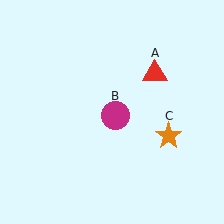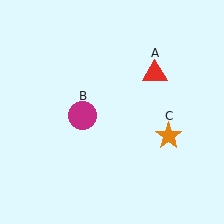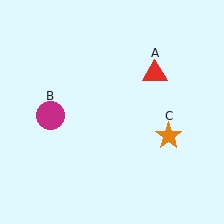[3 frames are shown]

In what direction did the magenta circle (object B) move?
The magenta circle (object B) moved left.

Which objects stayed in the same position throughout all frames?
Red triangle (object A) and orange star (object C) remained stationary.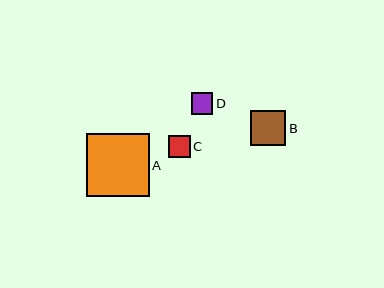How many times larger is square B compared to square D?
Square B is approximately 1.6 times the size of square D.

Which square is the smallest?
Square D is the smallest with a size of approximately 21 pixels.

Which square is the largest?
Square A is the largest with a size of approximately 63 pixels.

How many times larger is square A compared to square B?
Square A is approximately 1.8 times the size of square B.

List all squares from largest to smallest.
From largest to smallest: A, B, C, D.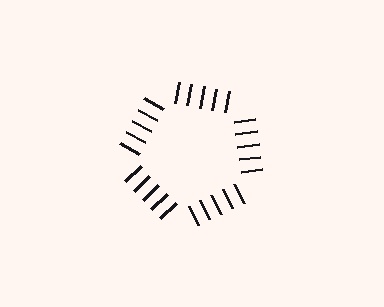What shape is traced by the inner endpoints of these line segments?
An illusory pentagon — the line segments terminate on its edges but no continuous stroke is drawn.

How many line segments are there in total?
25 — 5 along each of the 5 edges.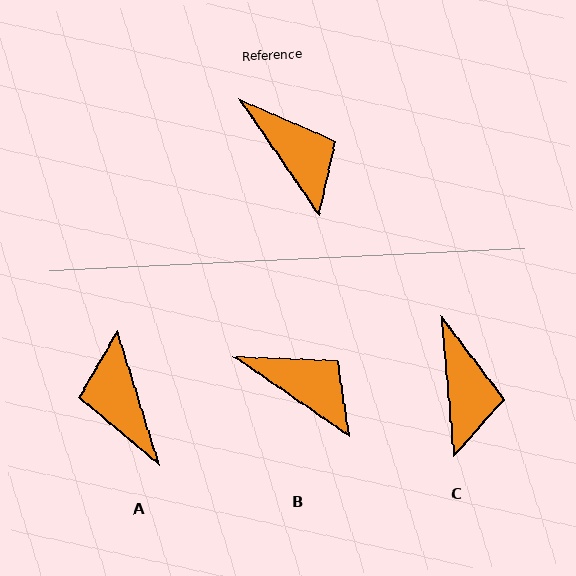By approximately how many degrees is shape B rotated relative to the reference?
Approximately 21 degrees counter-clockwise.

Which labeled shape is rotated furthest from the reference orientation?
A, about 163 degrees away.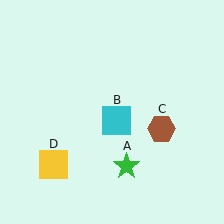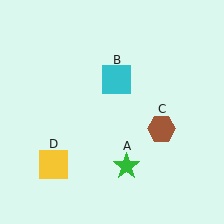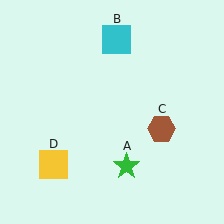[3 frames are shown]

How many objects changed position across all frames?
1 object changed position: cyan square (object B).